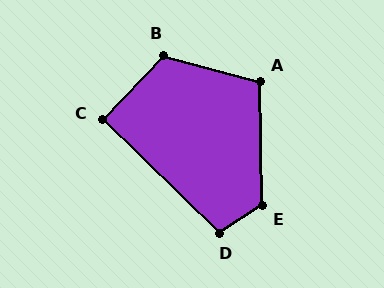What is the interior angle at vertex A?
Approximately 105 degrees (obtuse).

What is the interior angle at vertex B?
Approximately 119 degrees (obtuse).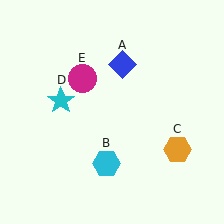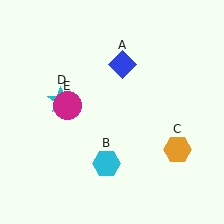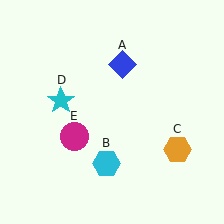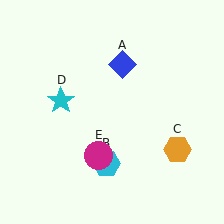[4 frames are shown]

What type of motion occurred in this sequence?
The magenta circle (object E) rotated counterclockwise around the center of the scene.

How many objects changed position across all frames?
1 object changed position: magenta circle (object E).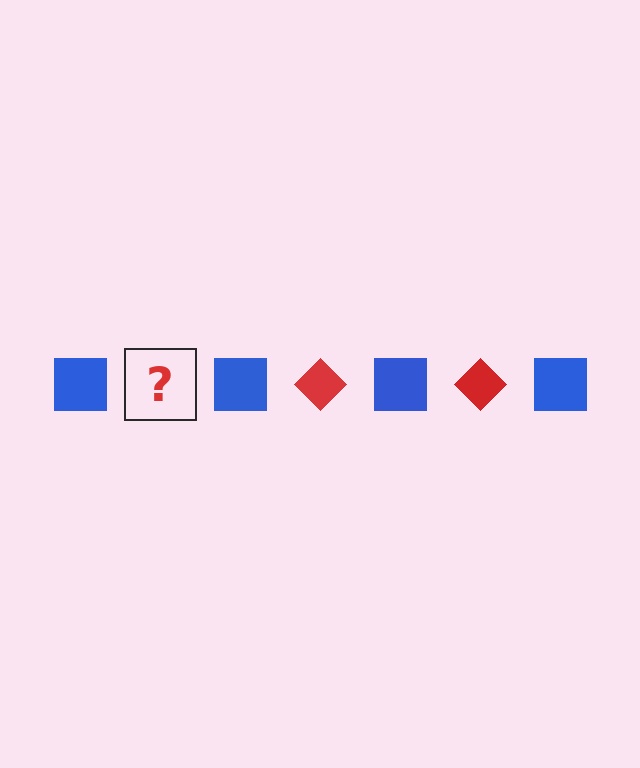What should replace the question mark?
The question mark should be replaced with a red diamond.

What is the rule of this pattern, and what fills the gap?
The rule is that the pattern alternates between blue square and red diamond. The gap should be filled with a red diamond.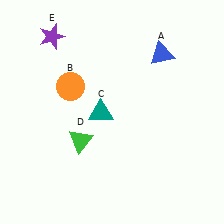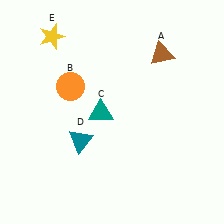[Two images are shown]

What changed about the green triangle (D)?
In Image 1, D is green. In Image 2, it changed to teal.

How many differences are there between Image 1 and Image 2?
There are 3 differences between the two images.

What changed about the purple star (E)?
In Image 1, E is purple. In Image 2, it changed to yellow.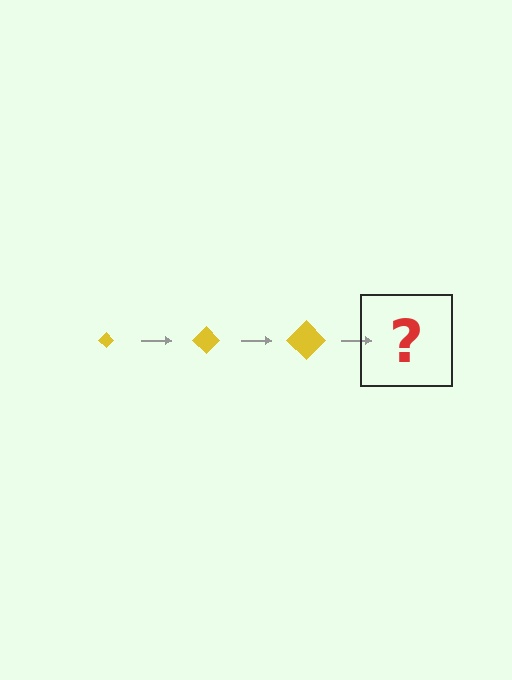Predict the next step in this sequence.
The next step is a yellow diamond, larger than the previous one.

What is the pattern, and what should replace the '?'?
The pattern is that the diamond gets progressively larger each step. The '?' should be a yellow diamond, larger than the previous one.